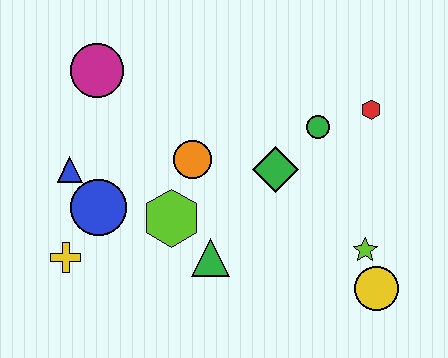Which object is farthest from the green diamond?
The yellow cross is farthest from the green diamond.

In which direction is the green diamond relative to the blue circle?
The green diamond is to the right of the blue circle.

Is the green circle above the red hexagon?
No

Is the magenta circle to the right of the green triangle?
No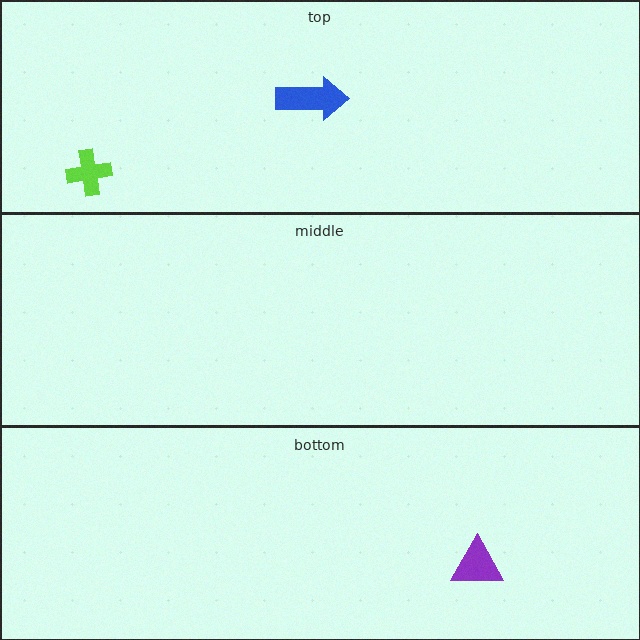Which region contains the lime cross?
The top region.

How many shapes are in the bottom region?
1.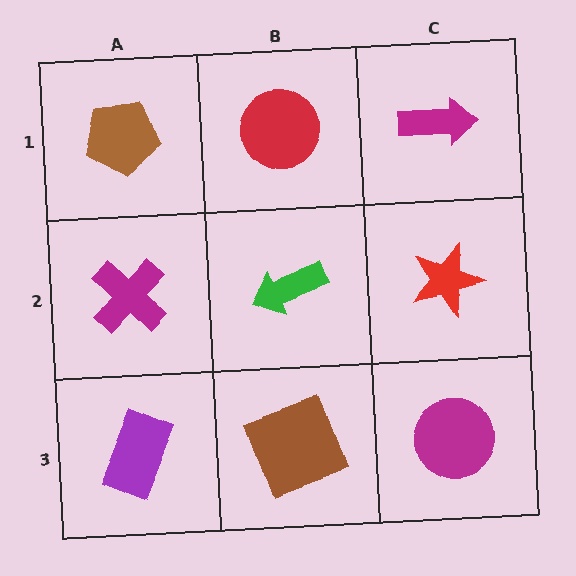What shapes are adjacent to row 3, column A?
A magenta cross (row 2, column A), a brown square (row 3, column B).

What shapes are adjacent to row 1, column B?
A green arrow (row 2, column B), a brown pentagon (row 1, column A), a magenta arrow (row 1, column C).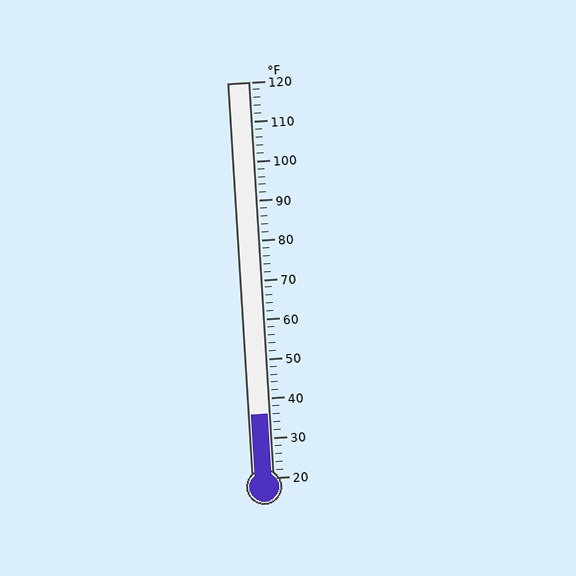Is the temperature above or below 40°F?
The temperature is below 40°F.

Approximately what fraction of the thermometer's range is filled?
The thermometer is filled to approximately 15% of its range.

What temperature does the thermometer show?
The thermometer shows approximately 36°F.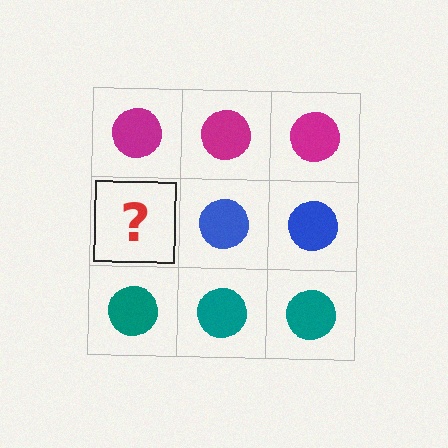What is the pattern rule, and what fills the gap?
The rule is that each row has a consistent color. The gap should be filled with a blue circle.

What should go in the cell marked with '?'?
The missing cell should contain a blue circle.